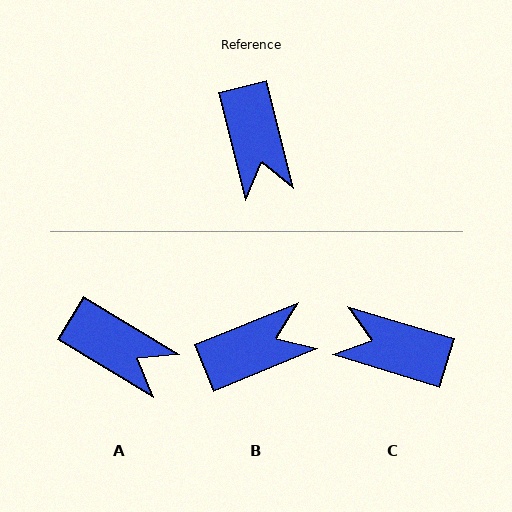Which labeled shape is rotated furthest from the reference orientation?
C, about 121 degrees away.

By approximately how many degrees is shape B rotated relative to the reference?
Approximately 98 degrees counter-clockwise.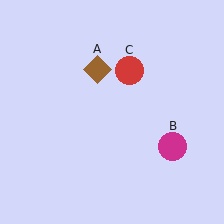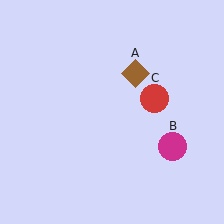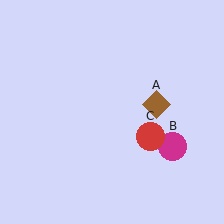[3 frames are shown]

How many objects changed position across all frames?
2 objects changed position: brown diamond (object A), red circle (object C).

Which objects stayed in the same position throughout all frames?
Magenta circle (object B) remained stationary.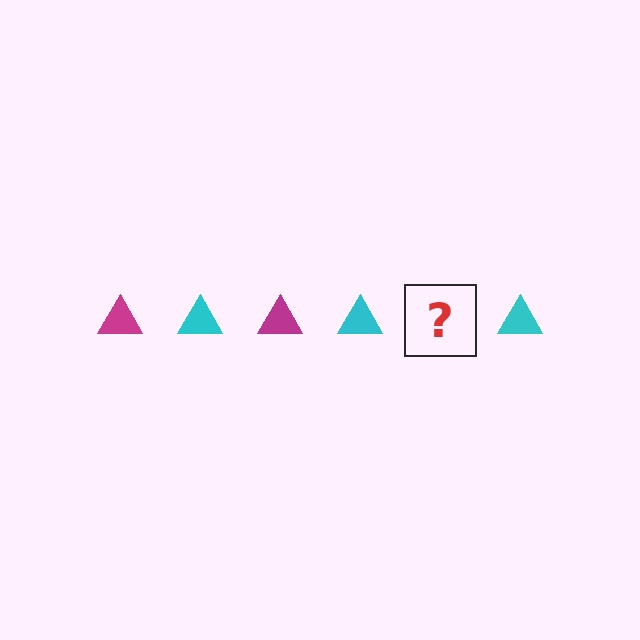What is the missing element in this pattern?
The missing element is a magenta triangle.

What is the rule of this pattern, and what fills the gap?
The rule is that the pattern cycles through magenta, cyan triangles. The gap should be filled with a magenta triangle.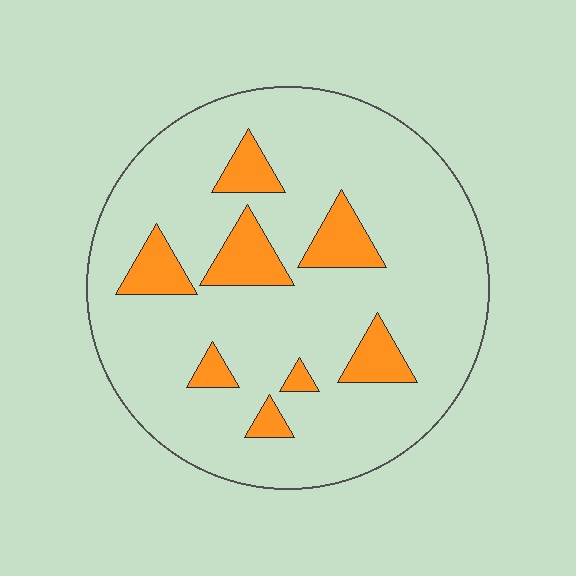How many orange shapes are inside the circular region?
8.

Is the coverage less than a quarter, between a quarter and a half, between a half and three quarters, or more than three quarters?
Less than a quarter.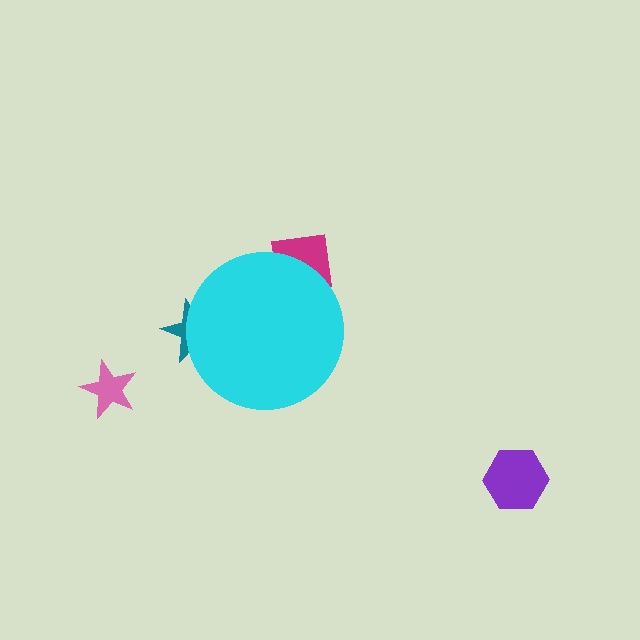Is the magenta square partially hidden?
Yes, the magenta square is partially hidden behind the cyan circle.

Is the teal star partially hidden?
Yes, the teal star is partially hidden behind the cyan circle.